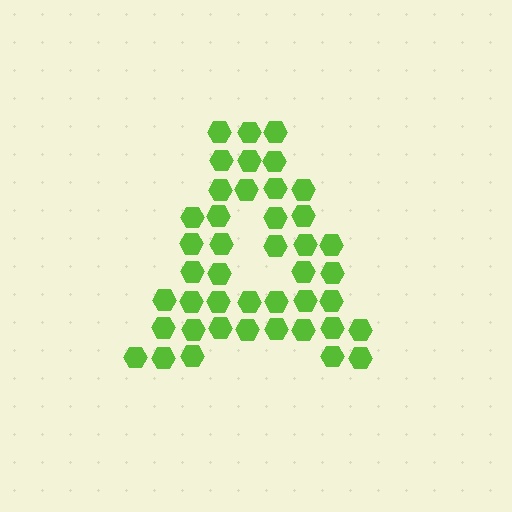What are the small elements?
The small elements are hexagons.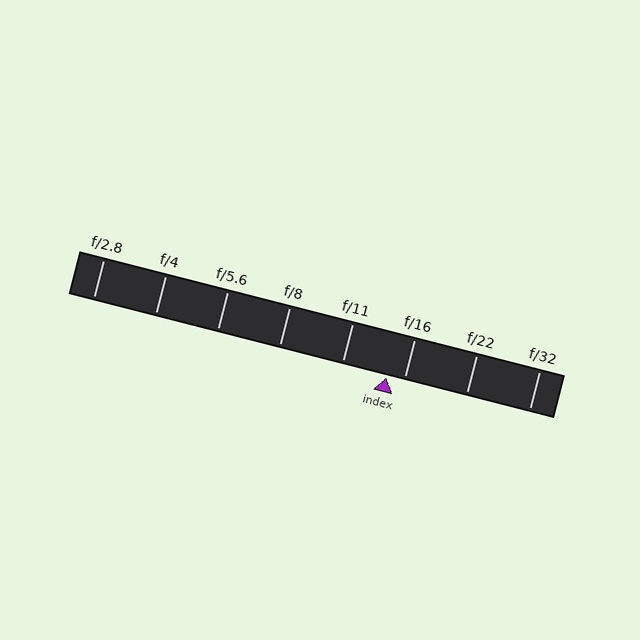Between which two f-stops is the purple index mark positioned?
The index mark is between f/11 and f/16.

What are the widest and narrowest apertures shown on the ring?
The widest aperture shown is f/2.8 and the narrowest is f/32.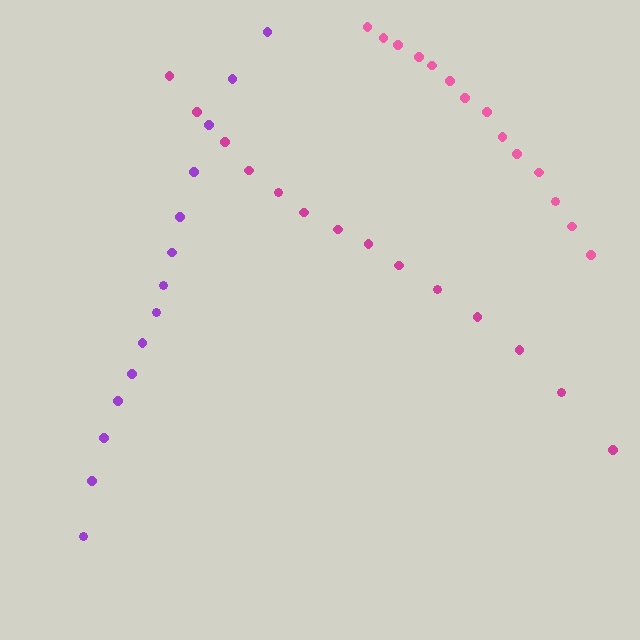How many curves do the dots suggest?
There are 3 distinct paths.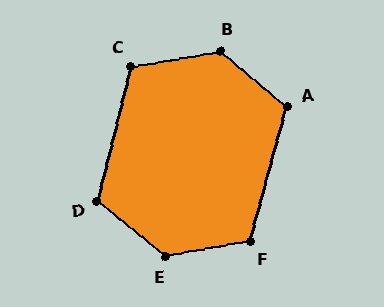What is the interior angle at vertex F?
Approximately 115 degrees (obtuse).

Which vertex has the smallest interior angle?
C, at approximately 114 degrees.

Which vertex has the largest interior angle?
E, at approximately 132 degrees.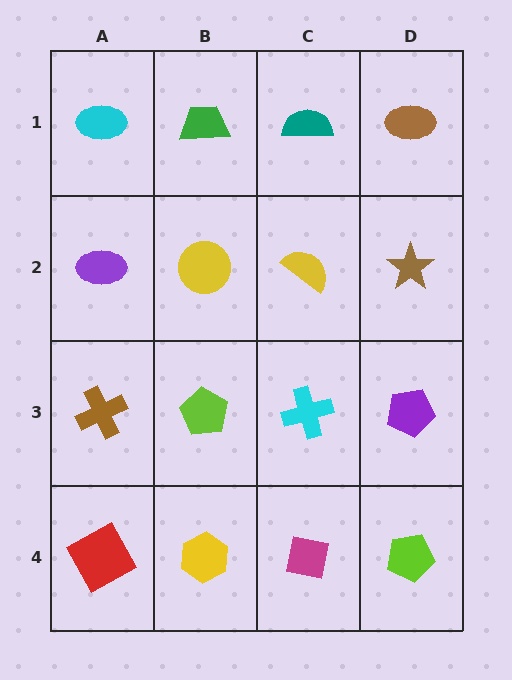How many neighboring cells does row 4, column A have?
2.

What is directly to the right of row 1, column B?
A teal semicircle.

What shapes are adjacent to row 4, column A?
A brown cross (row 3, column A), a yellow hexagon (row 4, column B).